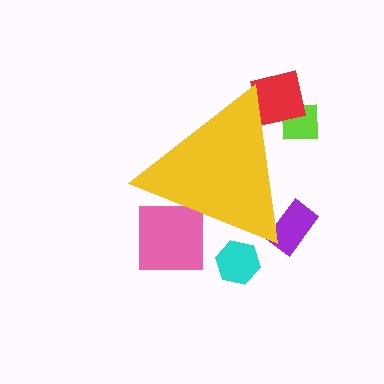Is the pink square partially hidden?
Yes, the pink square is partially hidden behind the yellow triangle.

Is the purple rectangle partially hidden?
Yes, the purple rectangle is partially hidden behind the yellow triangle.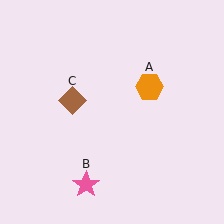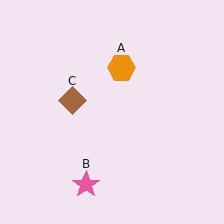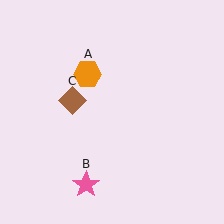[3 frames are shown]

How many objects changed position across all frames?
1 object changed position: orange hexagon (object A).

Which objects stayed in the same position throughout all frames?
Pink star (object B) and brown diamond (object C) remained stationary.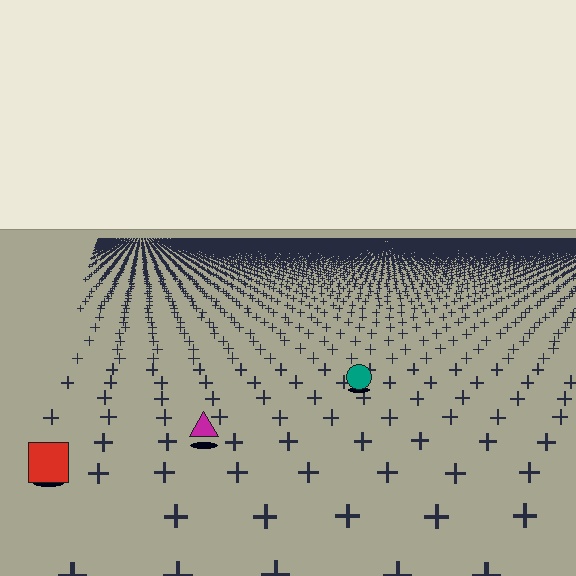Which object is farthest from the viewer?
The teal circle is farthest from the viewer. It appears smaller and the ground texture around it is denser.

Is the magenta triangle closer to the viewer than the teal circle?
Yes. The magenta triangle is closer — you can tell from the texture gradient: the ground texture is coarser near it.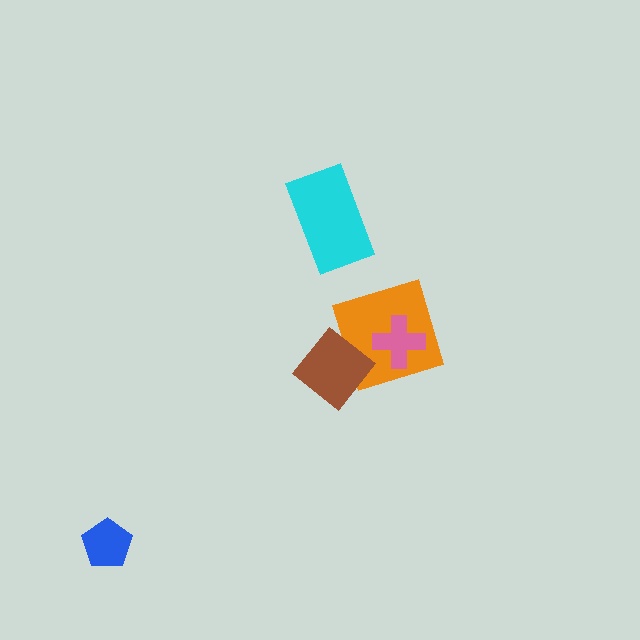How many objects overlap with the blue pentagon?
0 objects overlap with the blue pentagon.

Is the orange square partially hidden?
Yes, it is partially covered by another shape.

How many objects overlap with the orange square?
2 objects overlap with the orange square.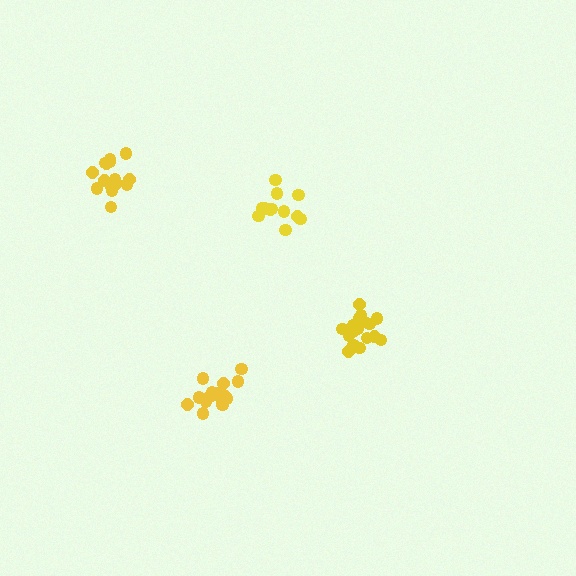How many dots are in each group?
Group 1: 17 dots, Group 2: 17 dots, Group 3: 12 dots, Group 4: 15 dots (61 total).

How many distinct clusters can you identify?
There are 4 distinct clusters.